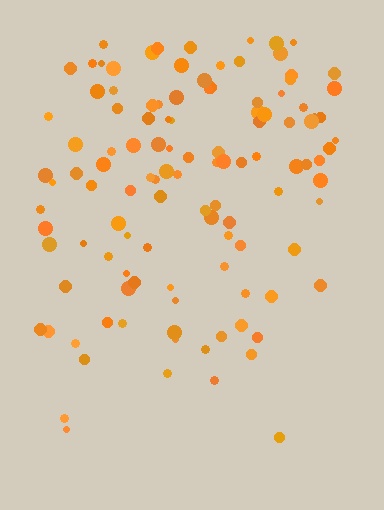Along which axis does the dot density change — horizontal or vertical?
Vertical.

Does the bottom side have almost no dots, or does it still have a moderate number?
Still a moderate number, just noticeably fewer than the top.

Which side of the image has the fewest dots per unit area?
The bottom.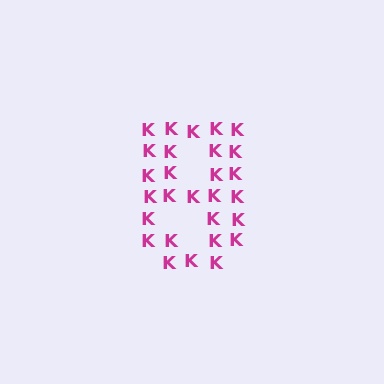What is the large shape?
The large shape is the digit 8.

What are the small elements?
The small elements are letter K's.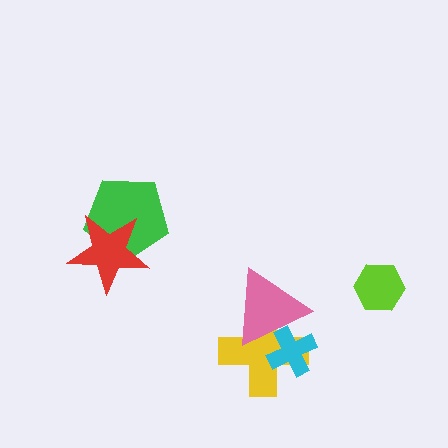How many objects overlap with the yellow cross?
2 objects overlap with the yellow cross.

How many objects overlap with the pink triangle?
2 objects overlap with the pink triangle.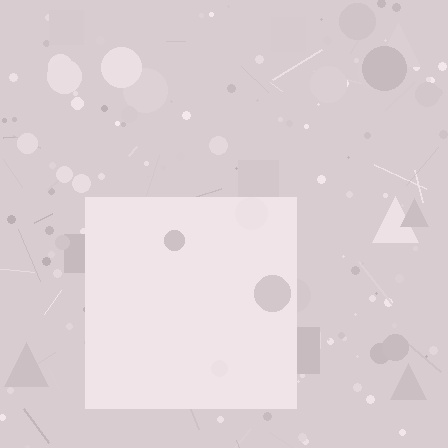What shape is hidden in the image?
A square is hidden in the image.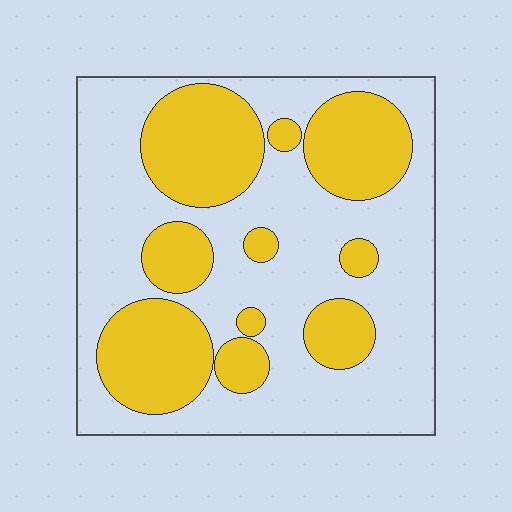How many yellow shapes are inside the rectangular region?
10.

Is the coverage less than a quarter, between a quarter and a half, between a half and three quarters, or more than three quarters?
Between a quarter and a half.